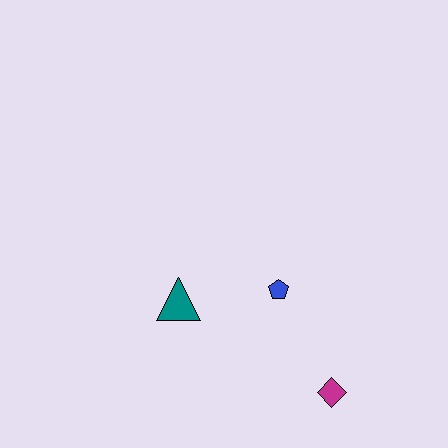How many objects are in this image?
There are 3 objects.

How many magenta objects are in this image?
There is 1 magenta object.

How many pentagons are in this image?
There is 1 pentagon.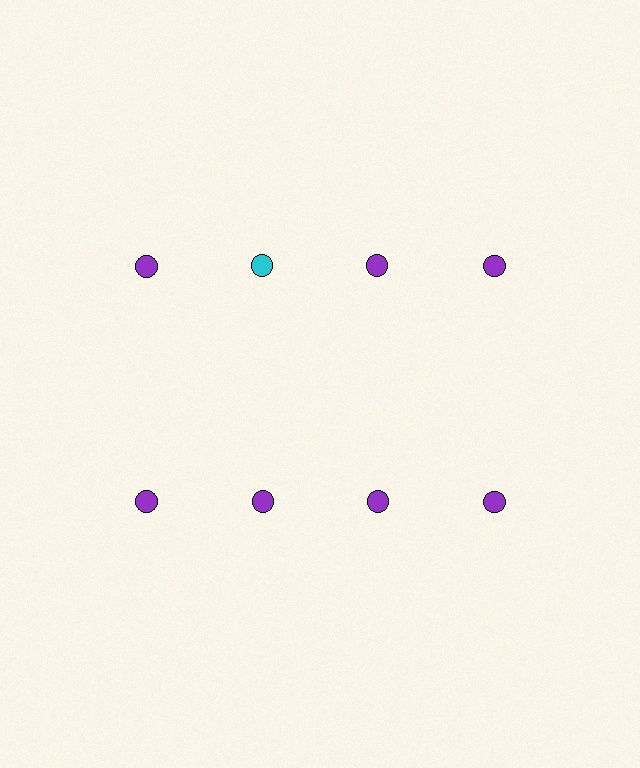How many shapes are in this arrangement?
There are 8 shapes arranged in a grid pattern.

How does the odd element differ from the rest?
It has a different color: cyan instead of purple.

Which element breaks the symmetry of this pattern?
The cyan circle in the top row, second from left column breaks the symmetry. All other shapes are purple circles.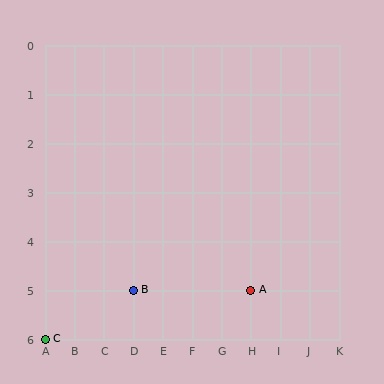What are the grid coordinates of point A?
Point A is at grid coordinates (H, 5).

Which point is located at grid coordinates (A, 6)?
Point C is at (A, 6).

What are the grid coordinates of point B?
Point B is at grid coordinates (D, 5).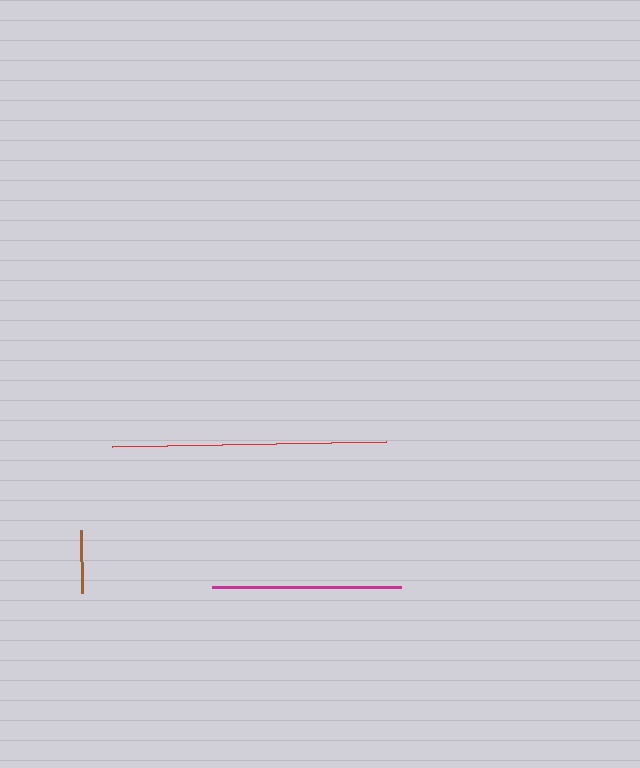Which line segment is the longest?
The red line is the longest at approximately 274 pixels.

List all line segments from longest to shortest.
From longest to shortest: red, magenta, brown.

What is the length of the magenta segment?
The magenta segment is approximately 189 pixels long.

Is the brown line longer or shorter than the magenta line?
The magenta line is longer than the brown line.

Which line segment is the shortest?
The brown line is the shortest at approximately 63 pixels.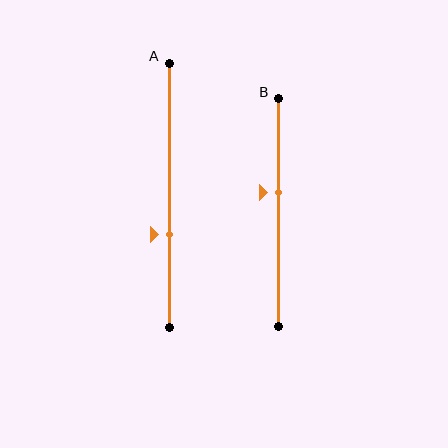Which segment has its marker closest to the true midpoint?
Segment B has its marker closest to the true midpoint.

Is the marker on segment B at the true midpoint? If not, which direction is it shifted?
No, the marker on segment B is shifted upward by about 9% of the segment length.